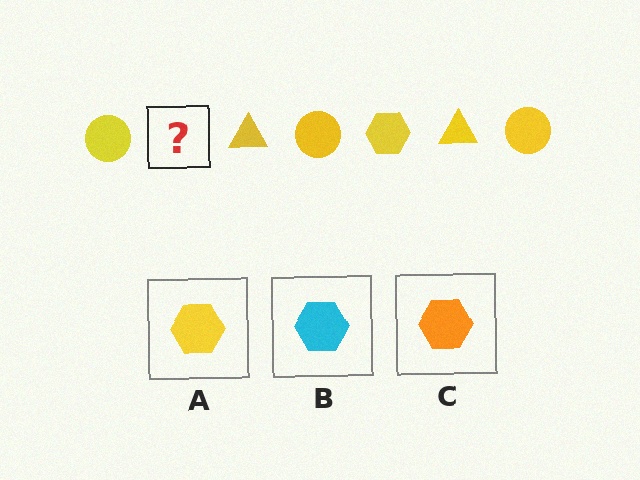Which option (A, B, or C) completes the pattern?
A.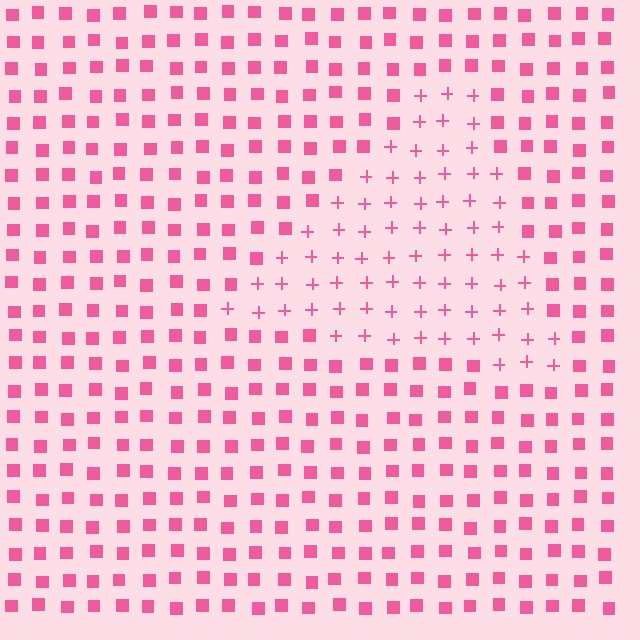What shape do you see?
I see a triangle.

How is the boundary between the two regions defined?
The boundary is defined by a change in element shape: plus signs inside vs. squares outside. All elements share the same color and spacing.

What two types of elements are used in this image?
The image uses plus signs inside the triangle region and squares outside it.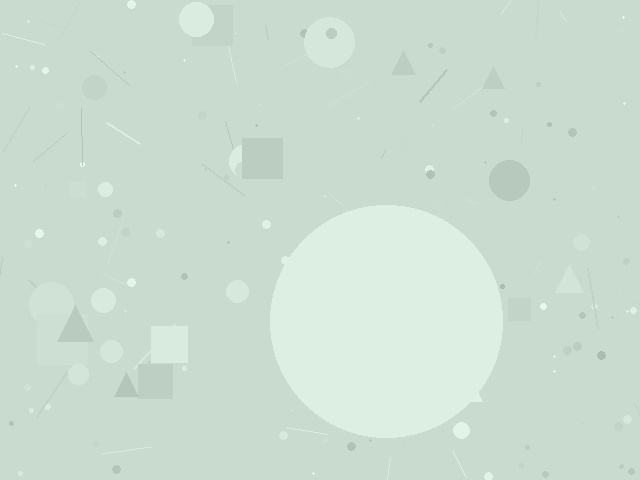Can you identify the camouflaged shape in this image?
The camouflaged shape is a circle.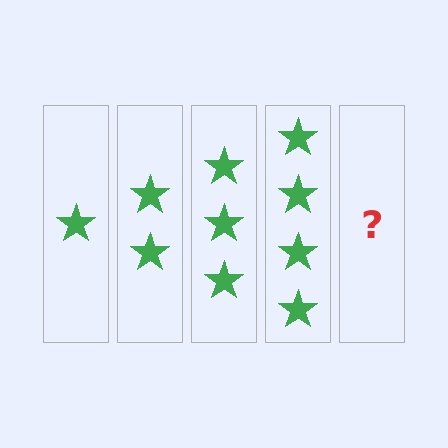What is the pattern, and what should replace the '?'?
The pattern is that each step adds one more star. The '?' should be 5 stars.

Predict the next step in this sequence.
The next step is 5 stars.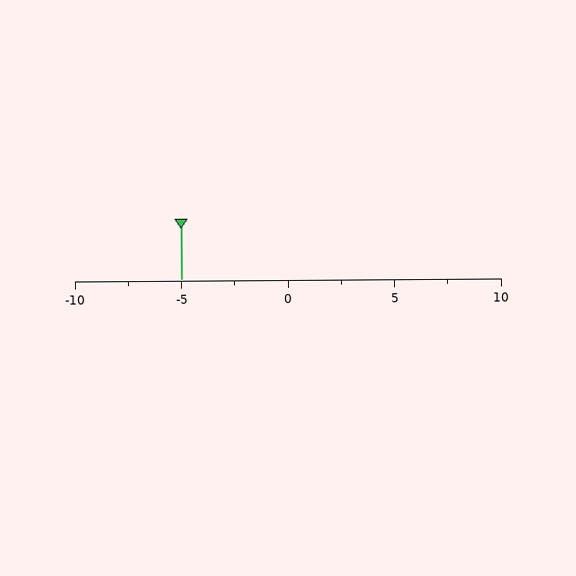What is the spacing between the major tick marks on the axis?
The major ticks are spaced 5 apart.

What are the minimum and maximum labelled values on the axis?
The axis runs from -10 to 10.